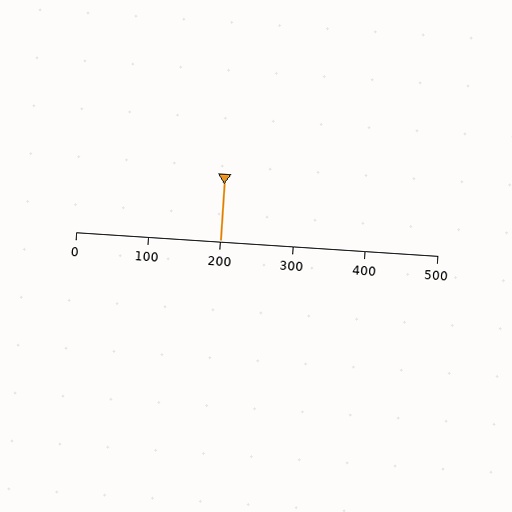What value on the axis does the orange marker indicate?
The marker indicates approximately 200.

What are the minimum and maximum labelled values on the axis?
The axis runs from 0 to 500.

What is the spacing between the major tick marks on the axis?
The major ticks are spaced 100 apart.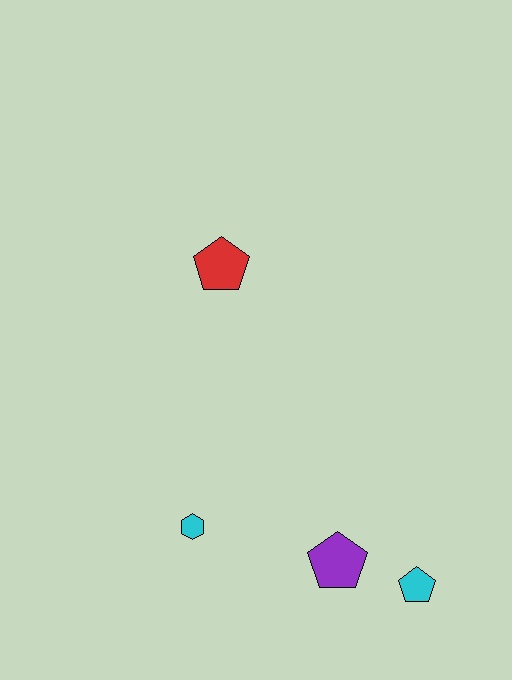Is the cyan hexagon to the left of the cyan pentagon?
Yes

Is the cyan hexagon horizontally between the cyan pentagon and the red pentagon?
No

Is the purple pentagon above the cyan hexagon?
No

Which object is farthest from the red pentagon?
The cyan pentagon is farthest from the red pentagon.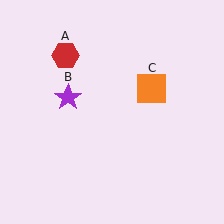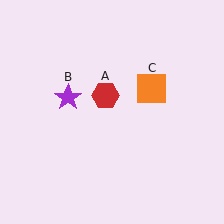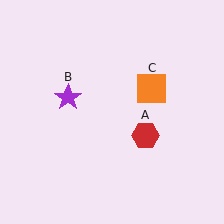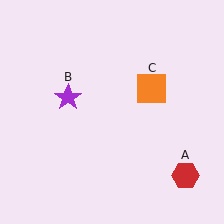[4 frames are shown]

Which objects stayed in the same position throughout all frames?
Purple star (object B) and orange square (object C) remained stationary.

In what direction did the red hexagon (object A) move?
The red hexagon (object A) moved down and to the right.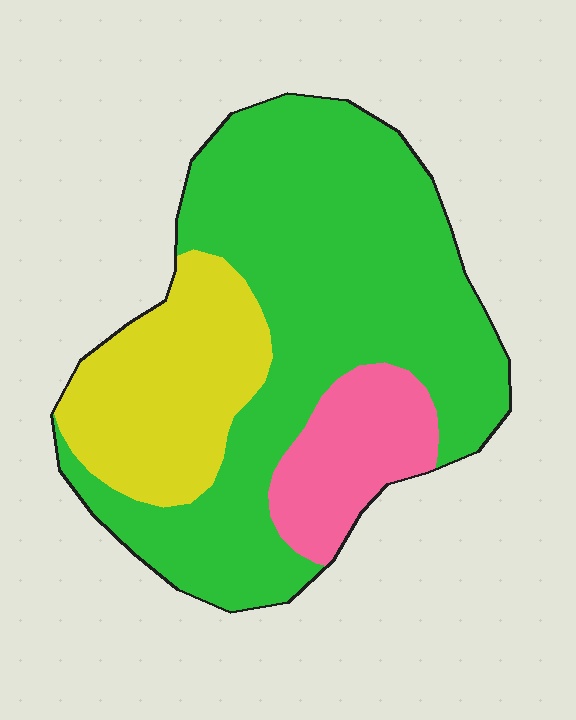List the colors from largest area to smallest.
From largest to smallest: green, yellow, pink.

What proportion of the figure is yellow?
Yellow takes up about one quarter (1/4) of the figure.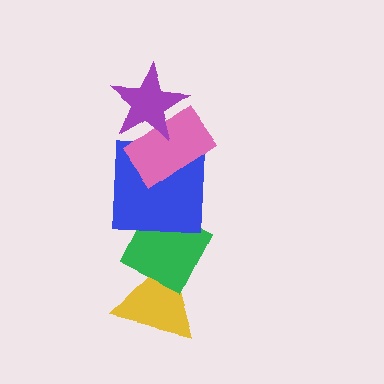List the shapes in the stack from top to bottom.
From top to bottom: the purple star, the pink rectangle, the blue square, the green diamond, the yellow triangle.